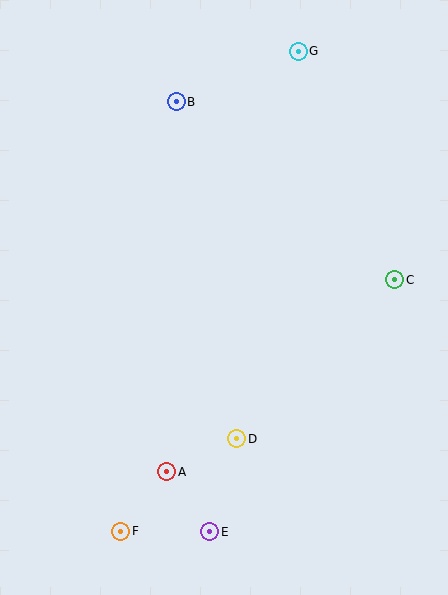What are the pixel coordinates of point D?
Point D is at (237, 439).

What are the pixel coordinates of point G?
Point G is at (298, 51).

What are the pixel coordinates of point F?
Point F is at (121, 531).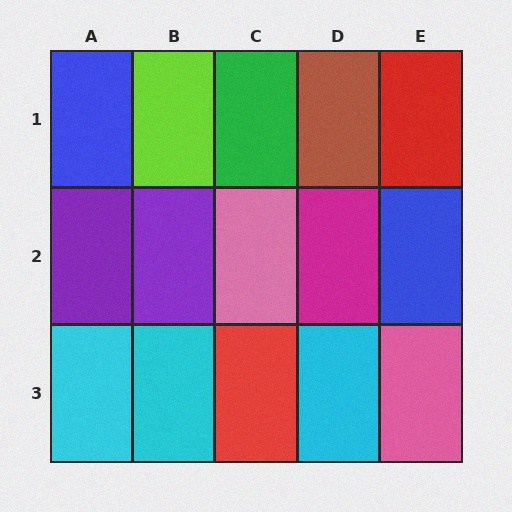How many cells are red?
2 cells are red.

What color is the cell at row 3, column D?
Cyan.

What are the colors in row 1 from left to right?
Blue, lime, green, brown, red.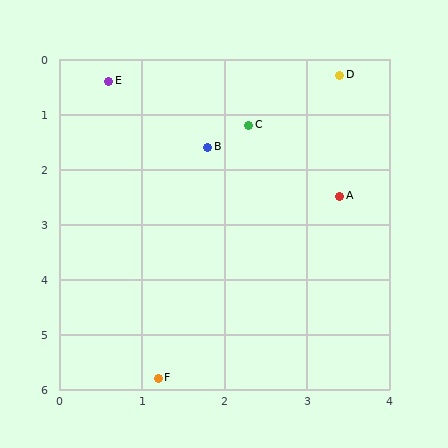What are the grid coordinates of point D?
Point D is at approximately (3.4, 0.3).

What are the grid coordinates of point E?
Point E is at approximately (0.6, 0.4).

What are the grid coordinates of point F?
Point F is at approximately (1.2, 5.8).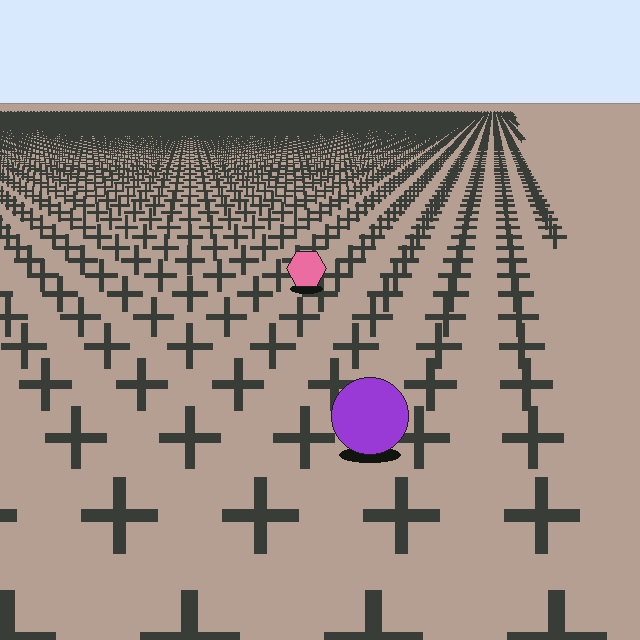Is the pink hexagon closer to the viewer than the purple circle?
No. The purple circle is closer — you can tell from the texture gradient: the ground texture is coarser near it.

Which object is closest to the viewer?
The purple circle is closest. The texture marks near it are larger and more spread out.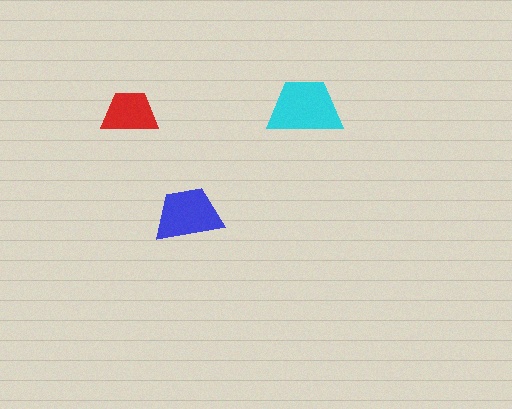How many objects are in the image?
There are 3 objects in the image.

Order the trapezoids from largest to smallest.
the cyan one, the blue one, the red one.